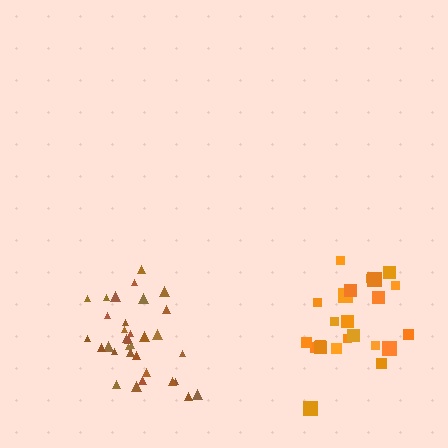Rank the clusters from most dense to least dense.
brown, orange.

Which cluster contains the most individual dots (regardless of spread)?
Brown (33).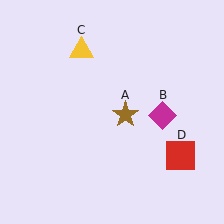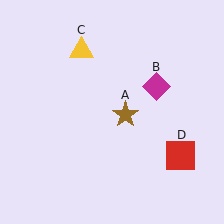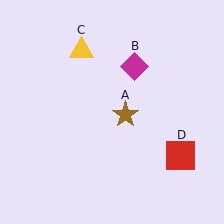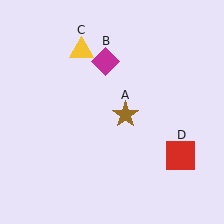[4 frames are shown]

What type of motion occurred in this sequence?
The magenta diamond (object B) rotated counterclockwise around the center of the scene.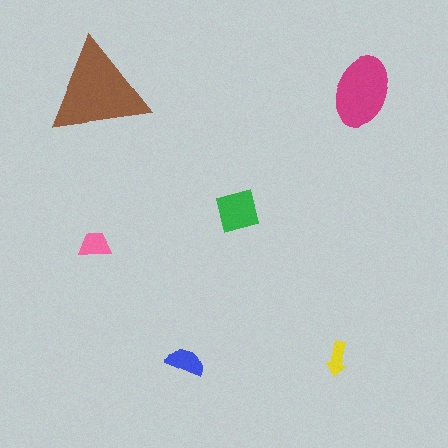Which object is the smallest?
The yellow arrow.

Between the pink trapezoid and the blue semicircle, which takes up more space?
The blue semicircle.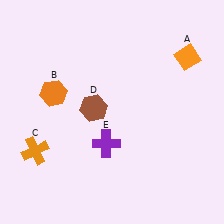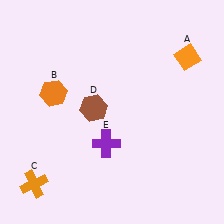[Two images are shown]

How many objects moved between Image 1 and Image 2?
1 object moved between the two images.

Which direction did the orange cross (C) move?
The orange cross (C) moved down.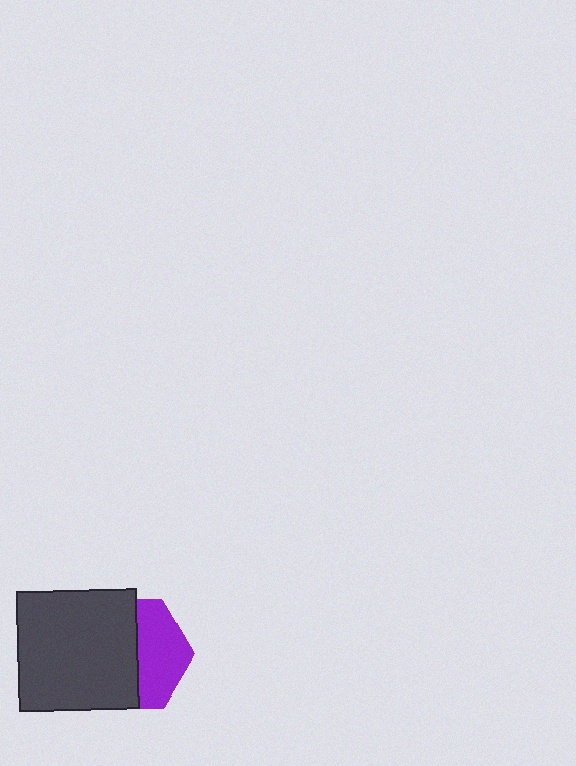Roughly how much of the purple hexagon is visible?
A small part of it is visible (roughly 42%).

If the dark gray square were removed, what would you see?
You would see the complete purple hexagon.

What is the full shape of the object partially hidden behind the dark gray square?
The partially hidden object is a purple hexagon.